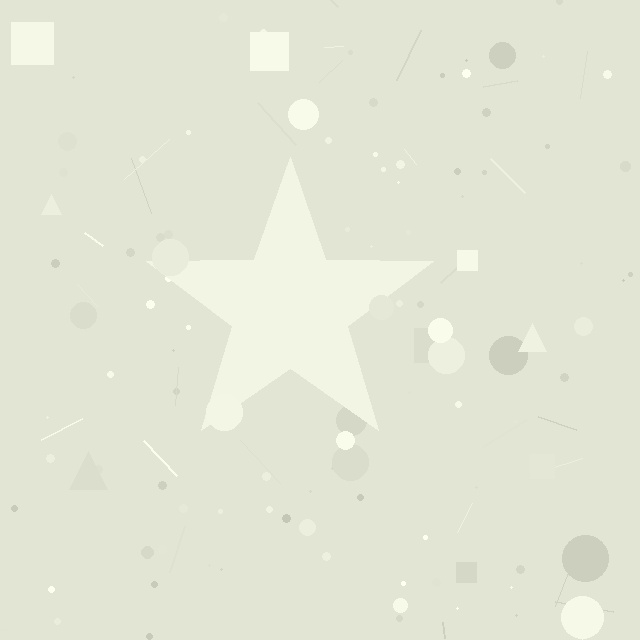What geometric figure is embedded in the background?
A star is embedded in the background.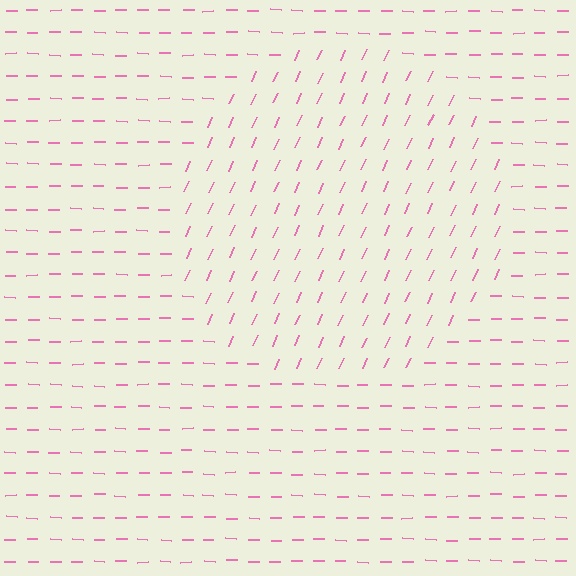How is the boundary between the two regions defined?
The boundary is defined purely by a change in line orientation (approximately 66 degrees difference). All lines are the same color and thickness.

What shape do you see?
I see a circle.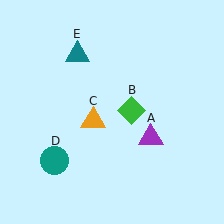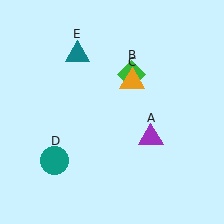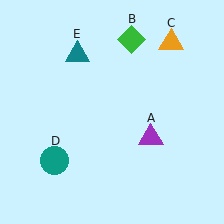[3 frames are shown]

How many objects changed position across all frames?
2 objects changed position: green diamond (object B), orange triangle (object C).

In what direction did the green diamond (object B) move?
The green diamond (object B) moved up.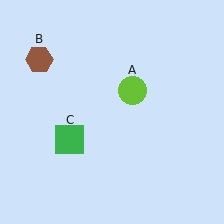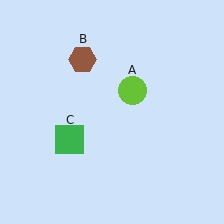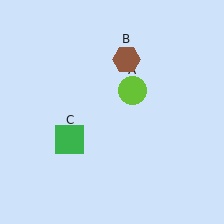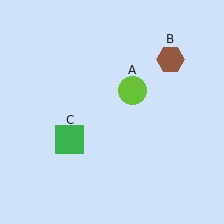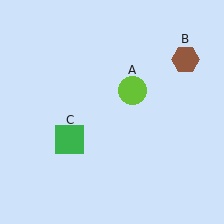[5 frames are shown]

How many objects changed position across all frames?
1 object changed position: brown hexagon (object B).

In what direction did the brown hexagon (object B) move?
The brown hexagon (object B) moved right.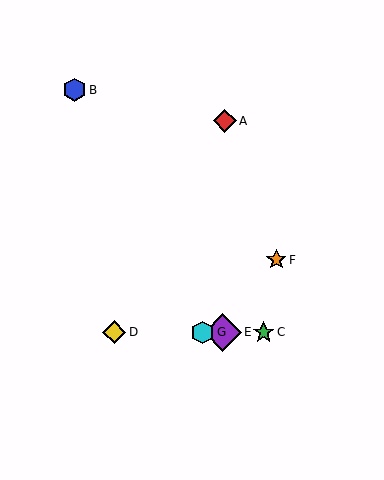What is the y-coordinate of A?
Object A is at y≈121.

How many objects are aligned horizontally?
4 objects (C, D, E, G) are aligned horizontally.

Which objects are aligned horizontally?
Objects C, D, E, G are aligned horizontally.